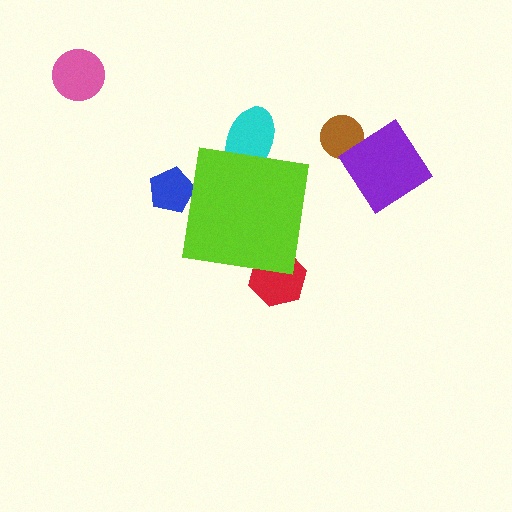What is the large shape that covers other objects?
A lime square.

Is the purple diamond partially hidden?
No, the purple diamond is fully visible.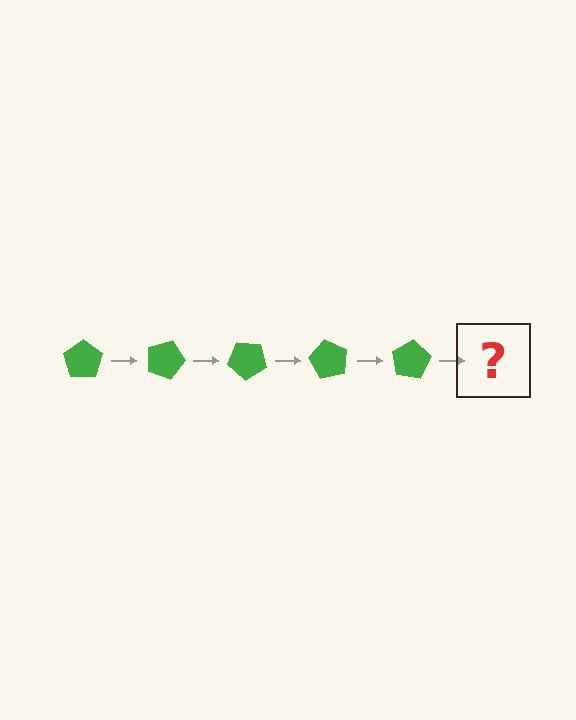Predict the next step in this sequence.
The next step is a green pentagon rotated 100 degrees.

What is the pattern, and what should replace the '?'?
The pattern is that the pentagon rotates 20 degrees each step. The '?' should be a green pentagon rotated 100 degrees.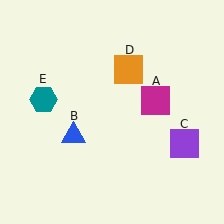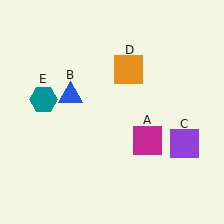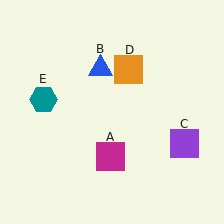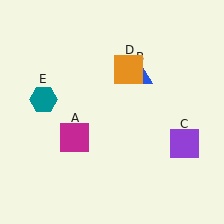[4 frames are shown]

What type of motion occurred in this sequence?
The magenta square (object A), blue triangle (object B) rotated clockwise around the center of the scene.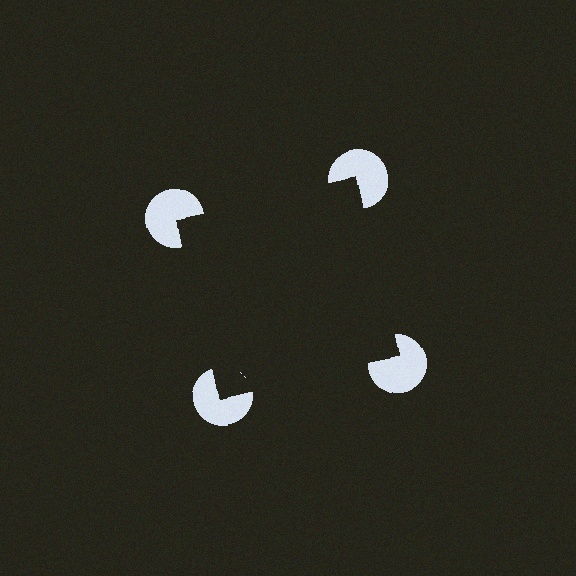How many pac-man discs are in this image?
There are 4 — one at each vertex of the illusory square.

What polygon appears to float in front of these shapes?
An illusory square — its edges are inferred from the aligned wedge cuts in the pac-man discs, not physically drawn.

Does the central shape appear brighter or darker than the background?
It typically appears slightly darker than the background, even though no actual brightness change is drawn.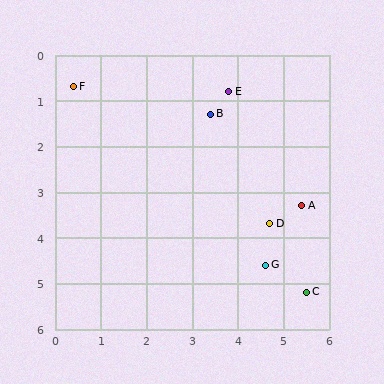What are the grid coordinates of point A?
Point A is at approximately (5.4, 3.3).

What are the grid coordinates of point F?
Point F is at approximately (0.4, 0.7).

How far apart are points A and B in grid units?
Points A and B are about 2.8 grid units apart.